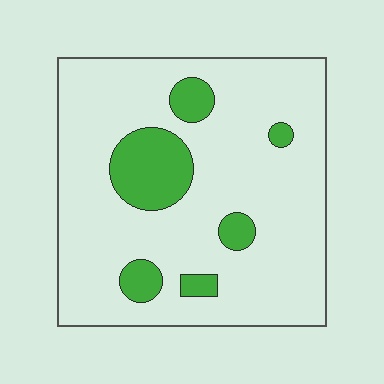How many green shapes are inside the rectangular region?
6.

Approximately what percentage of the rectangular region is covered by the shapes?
Approximately 15%.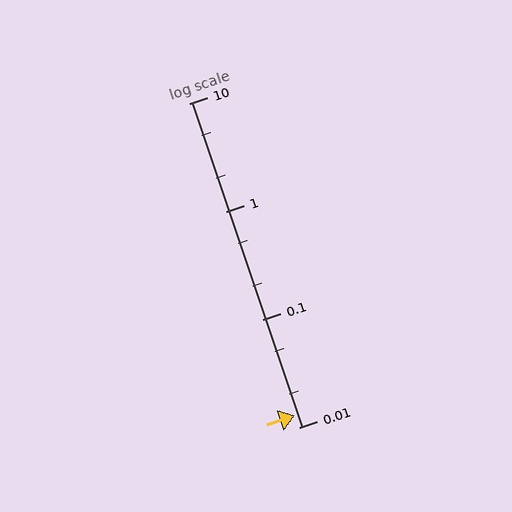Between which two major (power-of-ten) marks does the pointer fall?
The pointer is between 0.01 and 0.1.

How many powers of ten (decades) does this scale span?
The scale spans 3 decades, from 0.01 to 10.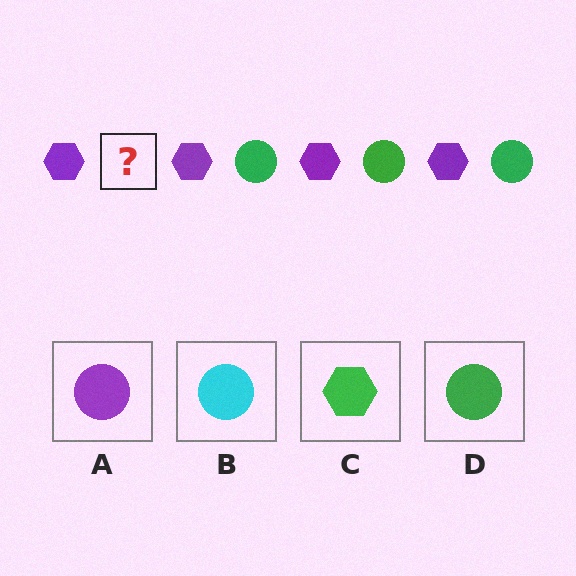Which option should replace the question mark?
Option D.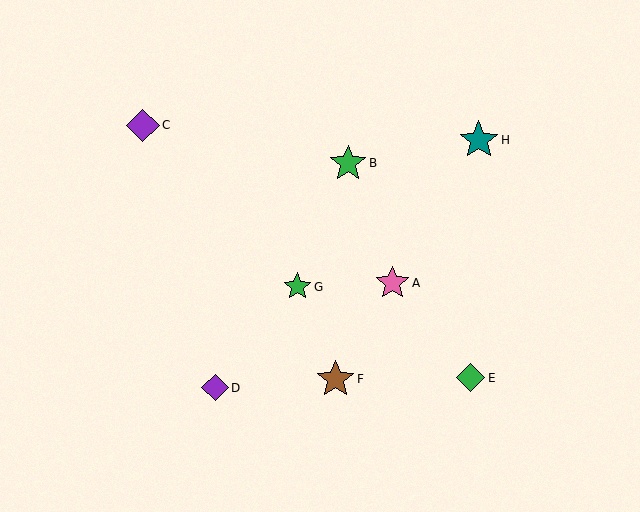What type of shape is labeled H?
Shape H is a teal star.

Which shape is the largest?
The teal star (labeled H) is the largest.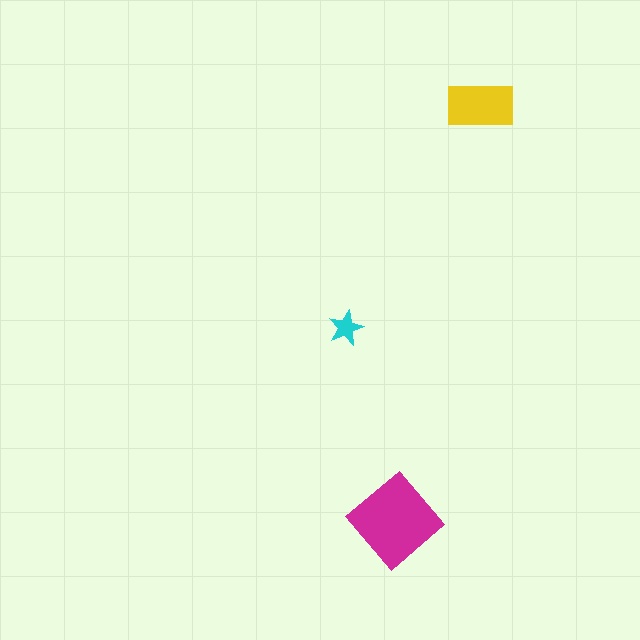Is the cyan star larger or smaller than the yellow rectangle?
Smaller.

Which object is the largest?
The magenta diamond.